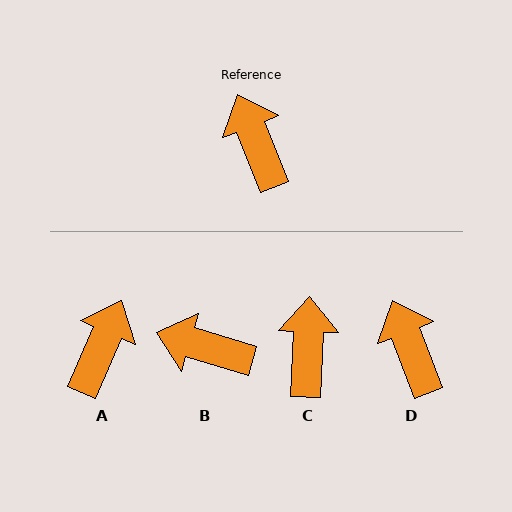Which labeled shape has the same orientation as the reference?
D.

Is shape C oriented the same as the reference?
No, it is off by about 24 degrees.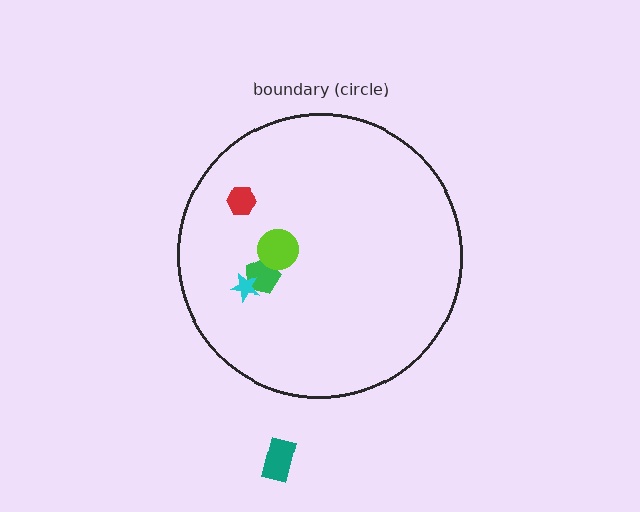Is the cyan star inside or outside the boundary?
Inside.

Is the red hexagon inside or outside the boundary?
Inside.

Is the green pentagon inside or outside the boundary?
Inside.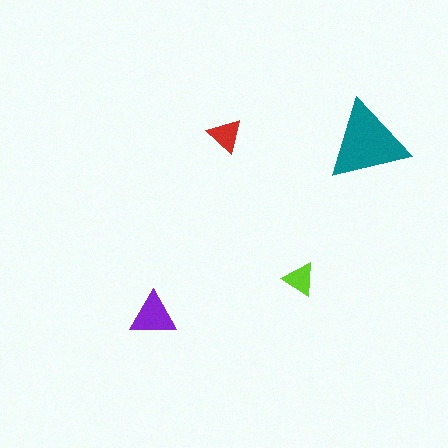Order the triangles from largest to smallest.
the teal one, the purple one, the red one, the lime one.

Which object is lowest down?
The purple triangle is bottommost.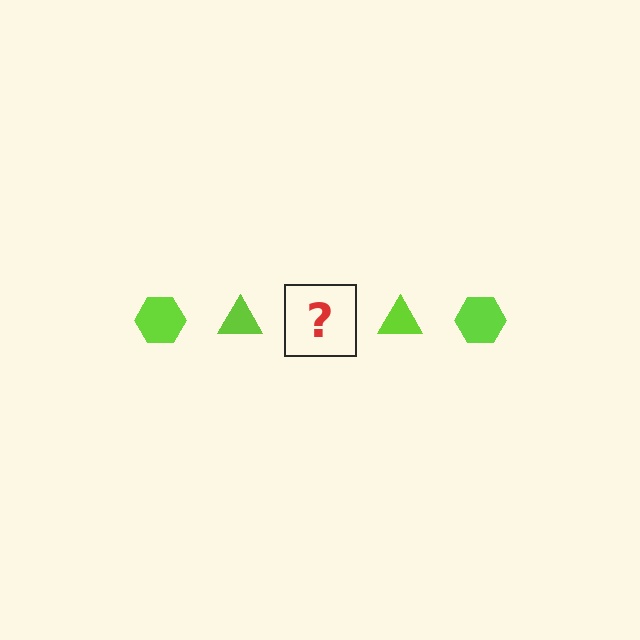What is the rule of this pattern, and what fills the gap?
The rule is that the pattern cycles through hexagon, triangle shapes in lime. The gap should be filled with a lime hexagon.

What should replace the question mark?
The question mark should be replaced with a lime hexagon.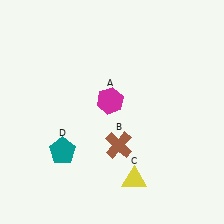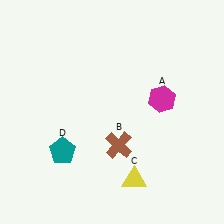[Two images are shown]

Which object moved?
The magenta hexagon (A) moved right.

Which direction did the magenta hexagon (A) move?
The magenta hexagon (A) moved right.